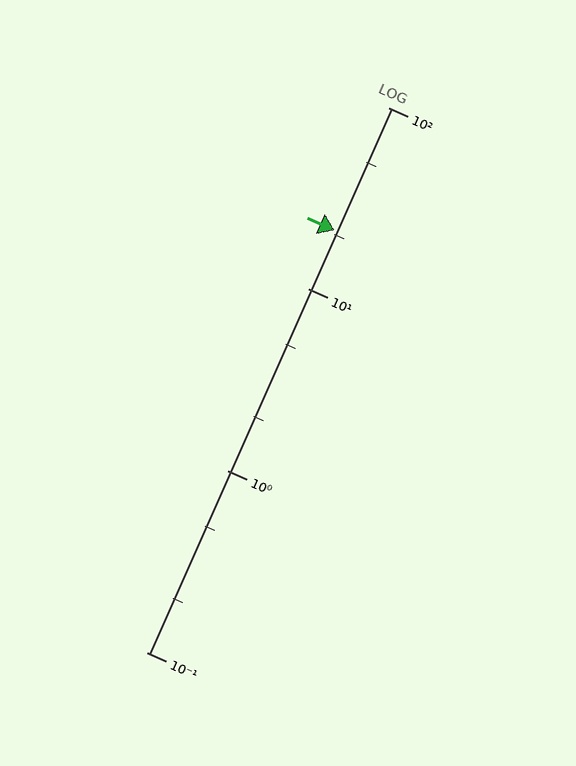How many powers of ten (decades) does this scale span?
The scale spans 3 decades, from 0.1 to 100.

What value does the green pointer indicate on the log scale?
The pointer indicates approximately 21.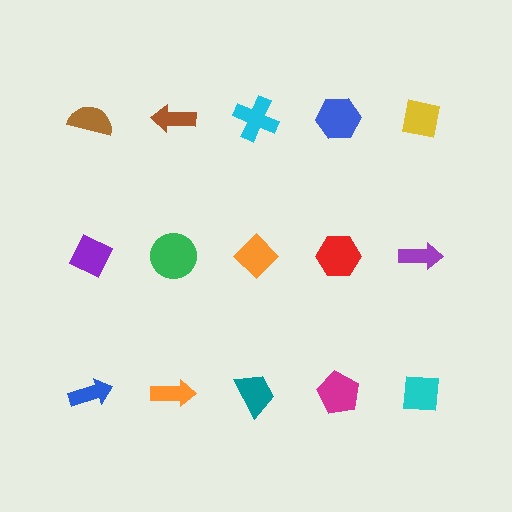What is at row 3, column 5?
A cyan square.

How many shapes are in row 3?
5 shapes.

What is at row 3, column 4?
A magenta pentagon.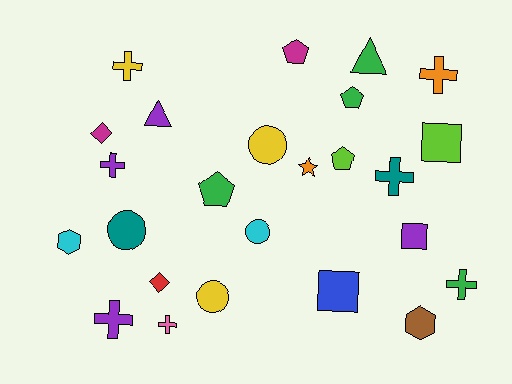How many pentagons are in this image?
There are 4 pentagons.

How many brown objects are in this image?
There is 1 brown object.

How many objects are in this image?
There are 25 objects.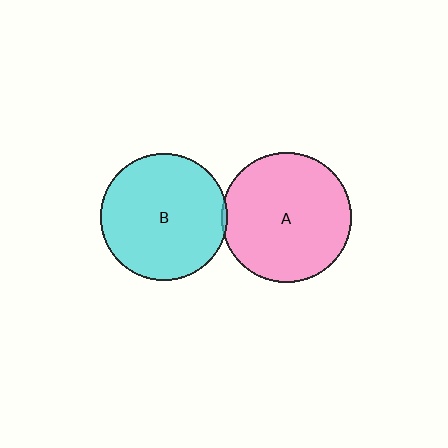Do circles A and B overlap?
Yes.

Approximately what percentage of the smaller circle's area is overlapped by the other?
Approximately 5%.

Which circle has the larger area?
Circle A (pink).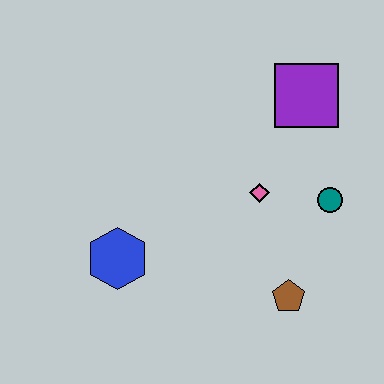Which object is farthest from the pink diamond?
The blue hexagon is farthest from the pink diamond.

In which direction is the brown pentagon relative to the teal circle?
The brown pentagon is below the teal circle.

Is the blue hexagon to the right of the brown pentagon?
No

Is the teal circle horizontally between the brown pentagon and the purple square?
No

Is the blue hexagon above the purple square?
No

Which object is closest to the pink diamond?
The teal circle is closest to the pink diamond.